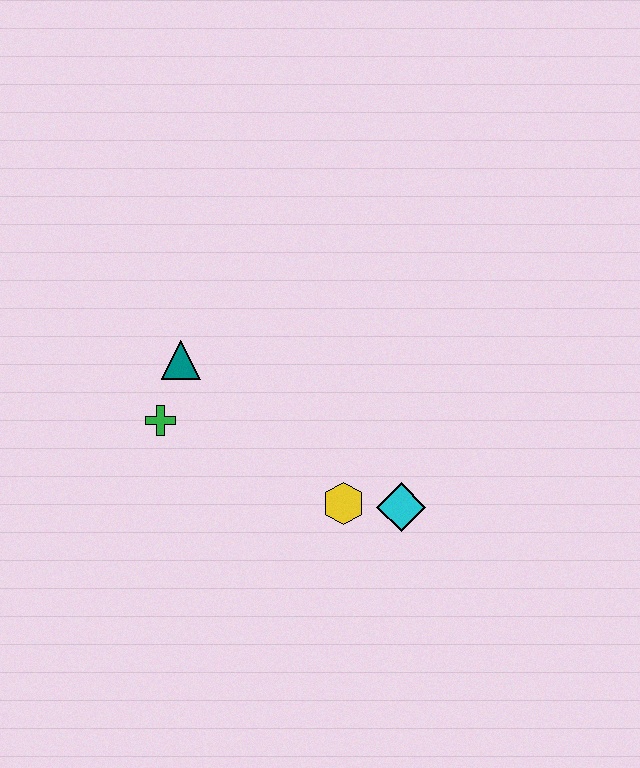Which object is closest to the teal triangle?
The green cross is closest to the teal triangle.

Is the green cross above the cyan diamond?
Yes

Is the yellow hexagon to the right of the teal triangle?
Yes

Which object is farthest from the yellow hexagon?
The teal triangle is farthest from the yellow hexagon.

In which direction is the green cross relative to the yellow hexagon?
The green cross is to the left of the yellow hexagon.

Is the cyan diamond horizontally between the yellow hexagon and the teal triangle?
No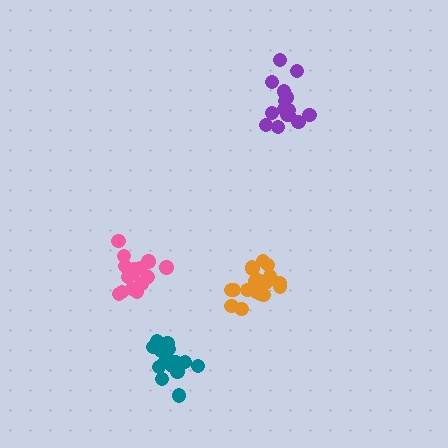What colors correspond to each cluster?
The clusters are colored: orange, pink, teal, purple.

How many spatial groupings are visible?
There are 4 spatial groupings.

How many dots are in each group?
Group 1: 19 dots, Group 2: 17 dots, Group 3: 19 dots, Group 4: 15 dots (70 total).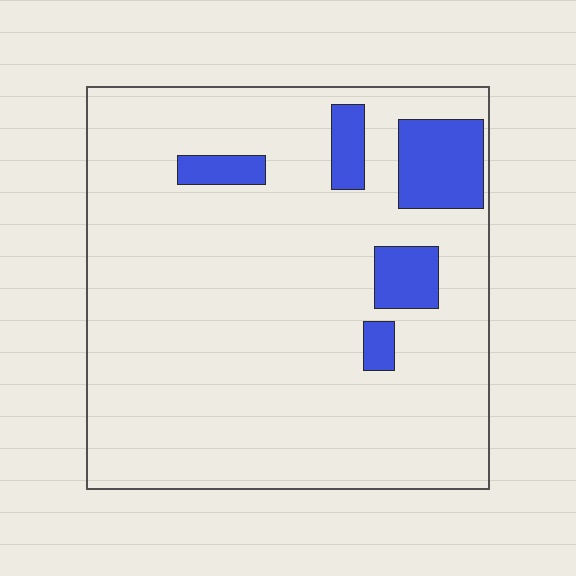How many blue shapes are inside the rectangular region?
5.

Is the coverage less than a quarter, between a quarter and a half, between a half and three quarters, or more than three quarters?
Less than a quarter.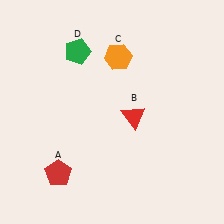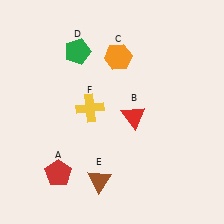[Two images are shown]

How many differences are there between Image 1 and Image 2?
There are 2 differences between the two images.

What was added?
A brown triangle (E), a yellow cross (F) were added in Image 2.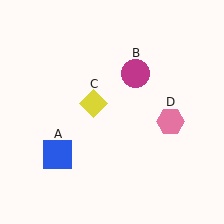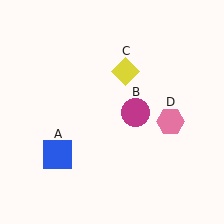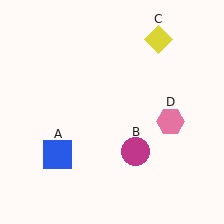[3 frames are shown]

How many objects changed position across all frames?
2 objects changed position: magenta circle (object B), yellow diamond (object C).